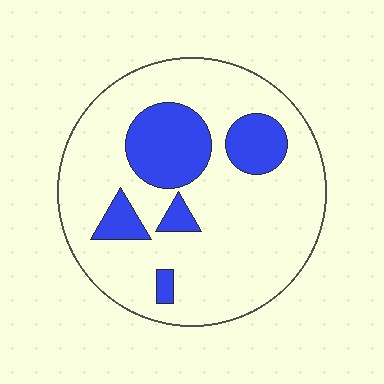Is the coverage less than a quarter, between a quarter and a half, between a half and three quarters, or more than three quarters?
Less than a quarter.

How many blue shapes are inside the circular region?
5.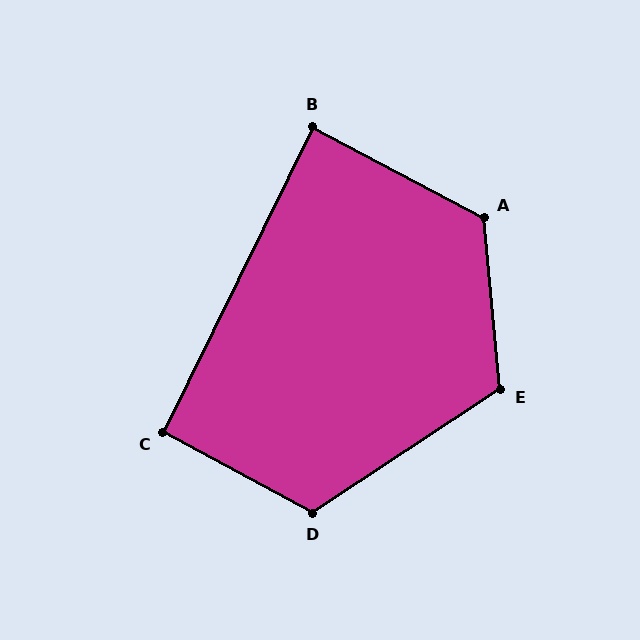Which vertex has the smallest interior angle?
B, at approximately 88 degrees.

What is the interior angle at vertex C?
Approximately 92 degrees (approximately right).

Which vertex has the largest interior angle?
A, at approximately 123 degrees.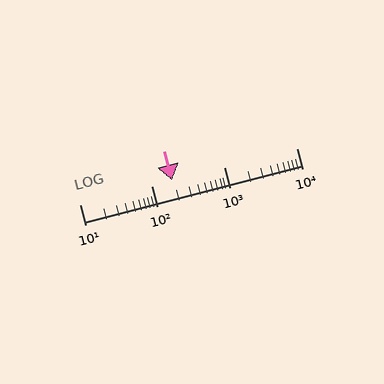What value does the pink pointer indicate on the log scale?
The pointer indicates approximately 190.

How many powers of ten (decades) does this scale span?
The scale spans 3 decades, from 10 to 10000.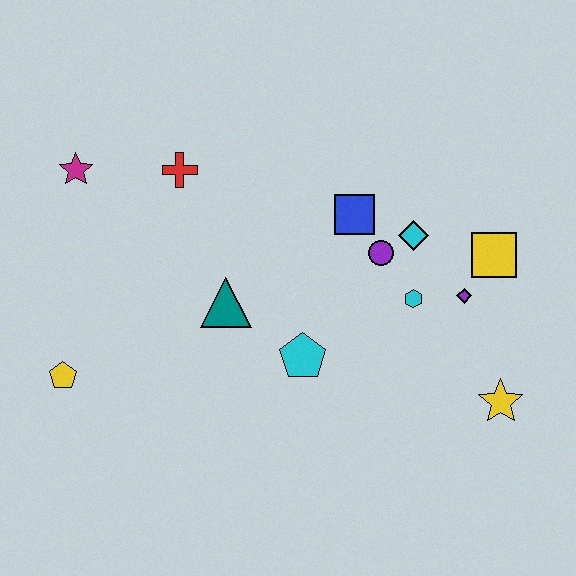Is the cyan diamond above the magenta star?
No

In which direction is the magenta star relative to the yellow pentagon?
The magenta star is above the yellow pentagon.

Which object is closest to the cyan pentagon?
The teal triangle is closest to the cyan pentagon.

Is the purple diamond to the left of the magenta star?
No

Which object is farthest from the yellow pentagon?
The yellow square is farthest from the yellow pentagon.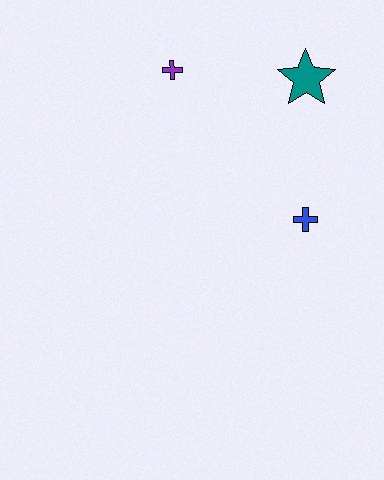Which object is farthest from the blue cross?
The purple cross is farthest from the blue cross.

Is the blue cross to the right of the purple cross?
Yes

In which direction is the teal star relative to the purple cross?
The teal star is to the right of the purple cross.